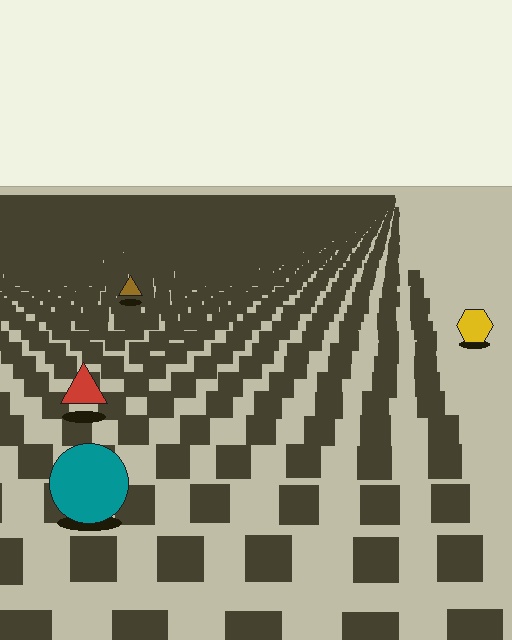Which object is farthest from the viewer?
The brown triangle is farthest from the viewer. It appears smaller and the ground texture around it is denser.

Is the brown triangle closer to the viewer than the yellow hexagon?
No. The yellow hexagon is closer — you can tell from the texture gradient: the ground texture is coarser near it.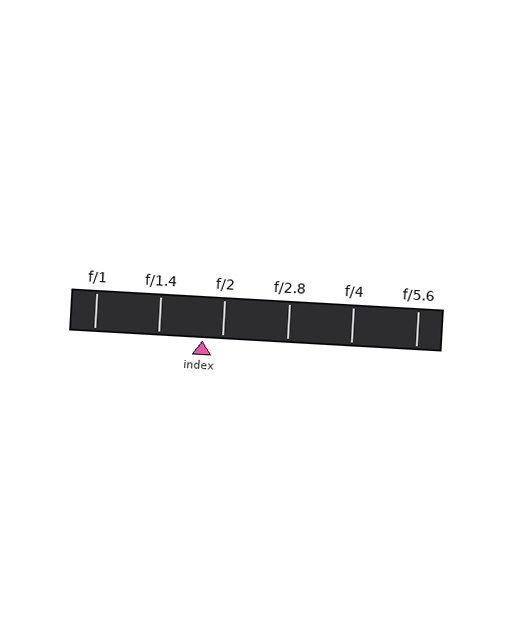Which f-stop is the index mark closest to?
The index mark is closest to f/2.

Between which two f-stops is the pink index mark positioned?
The index mark is between f/1.4 and f/2.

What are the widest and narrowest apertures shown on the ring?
The widest aperture shown is f/1 and the narrowest is f/5.6.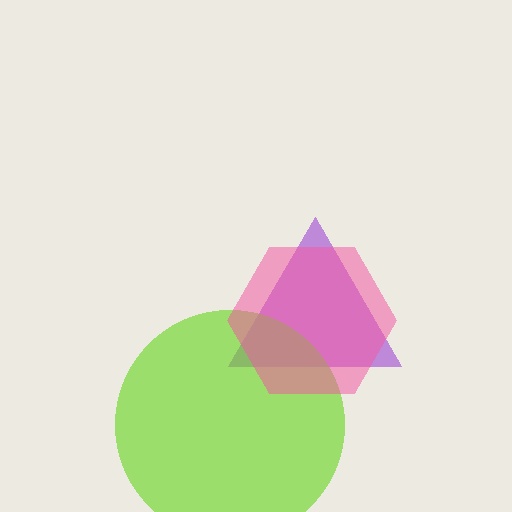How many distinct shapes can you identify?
There are 3 distinct shapes: a purple triangle, a lime circle, a pink hexagon.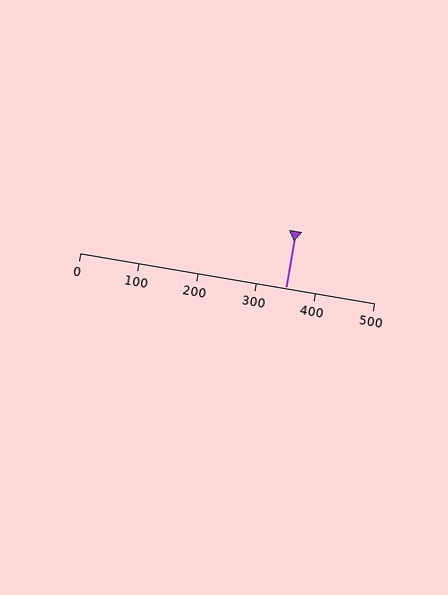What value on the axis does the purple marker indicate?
The marker indicates approximately 350.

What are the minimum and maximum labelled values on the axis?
The axis runs from 0 to 500.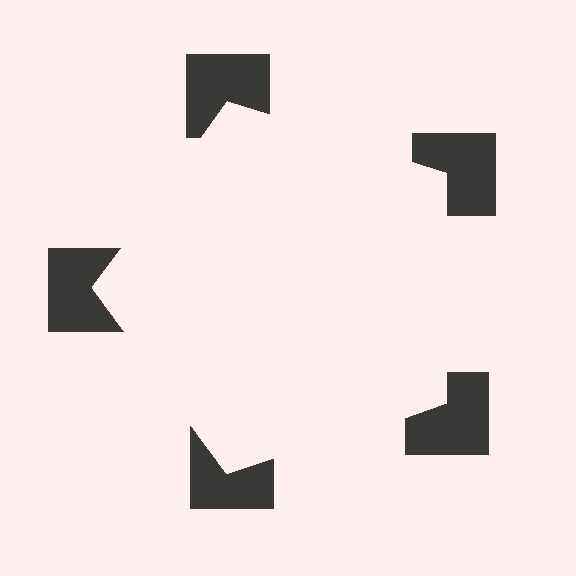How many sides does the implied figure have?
5 sides.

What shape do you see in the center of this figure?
An illusory pentagon — its edges are inferred from the aligned wedge cuts in the notched squares, not physically drawn.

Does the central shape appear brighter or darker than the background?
It typically appears slightly brighter than the background, even though no actual brightness change is drawn.